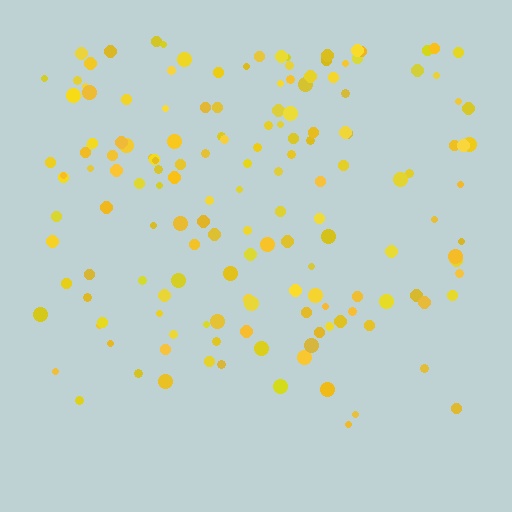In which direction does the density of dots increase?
From bottom to top, with the top side densest.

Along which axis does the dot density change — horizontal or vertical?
Vertical.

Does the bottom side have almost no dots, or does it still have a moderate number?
Still a moderate number, just noticeably fewer than the top.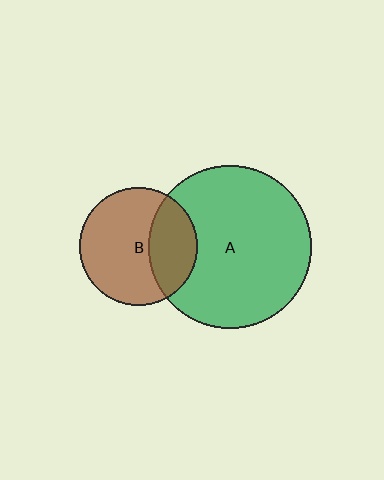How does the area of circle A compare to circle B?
Approximately 1.9 times.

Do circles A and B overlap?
Yes.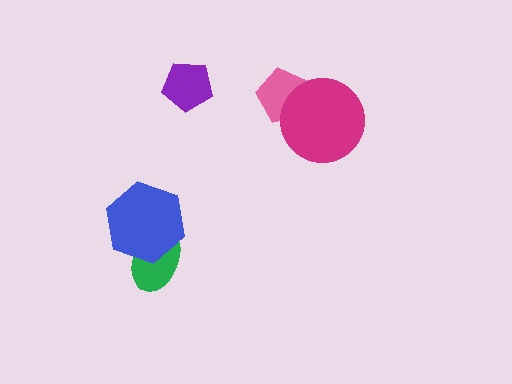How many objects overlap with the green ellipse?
1 object overlaps with the green ellipse.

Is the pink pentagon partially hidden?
Yes, it is partially covered by another shape.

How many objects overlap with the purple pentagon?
0 objects overlap with the purple pentagon.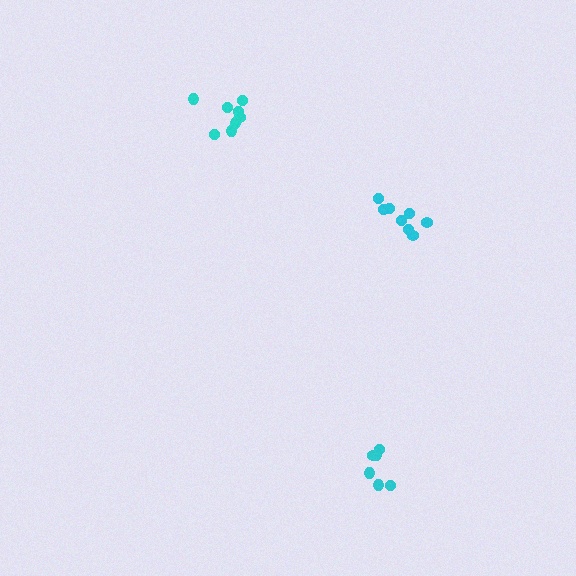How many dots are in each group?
Group 1: 8 dots, Group 2: 8 dots, Group 3: 6 dots (22 total).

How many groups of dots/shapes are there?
There are 3 groups.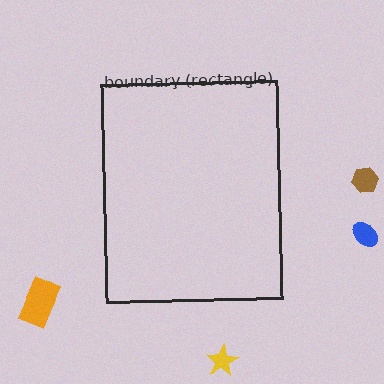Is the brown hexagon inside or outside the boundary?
Outside.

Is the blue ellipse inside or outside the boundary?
Outside.